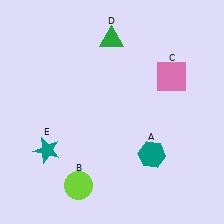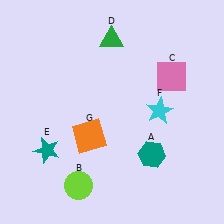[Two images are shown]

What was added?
A cyan star (F), an orange square (G) were added in Image 2.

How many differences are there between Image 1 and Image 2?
There are 2 differences between the two images.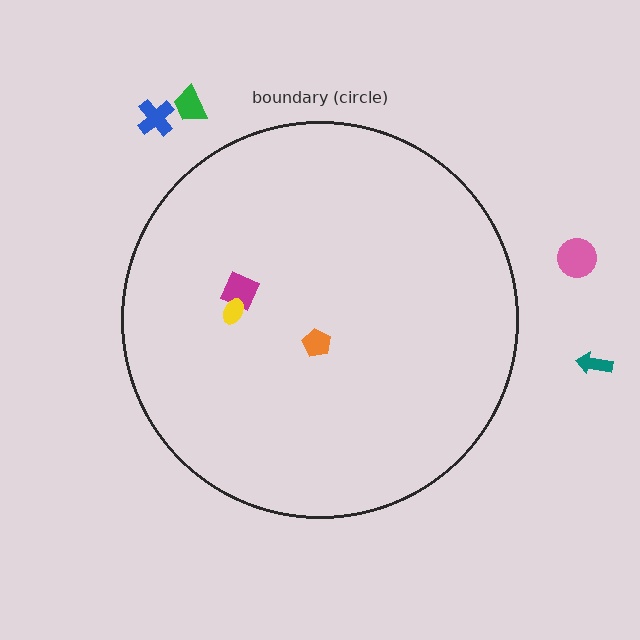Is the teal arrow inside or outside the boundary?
Outside.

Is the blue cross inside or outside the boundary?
Outside.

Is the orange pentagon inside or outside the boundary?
Inside.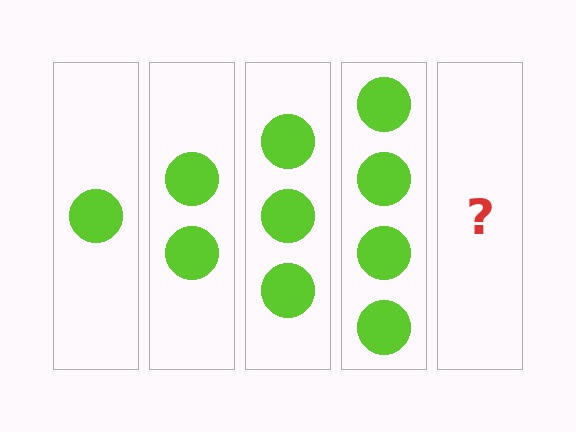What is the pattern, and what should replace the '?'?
The pattern is that each step adds one more circle. The '?' should be 5 circles.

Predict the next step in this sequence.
The next step is 5 circles.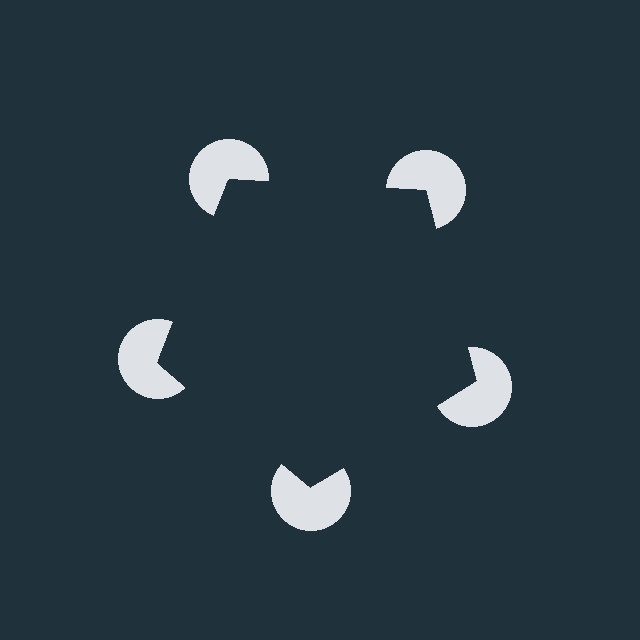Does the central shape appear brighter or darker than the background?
It typically appears slightly darker than the background, even though no actual brightness change is drawn.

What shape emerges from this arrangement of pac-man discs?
An illusory pentagon — its edges are inferred from the aligned wedge cuts in the pac-man discs, not physically drawn.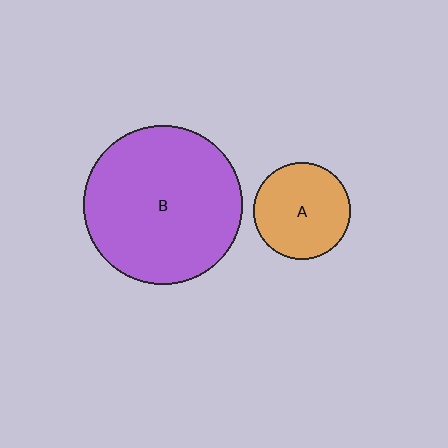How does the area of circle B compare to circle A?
Approximately 2.7 times.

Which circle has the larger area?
Circle B (purple).